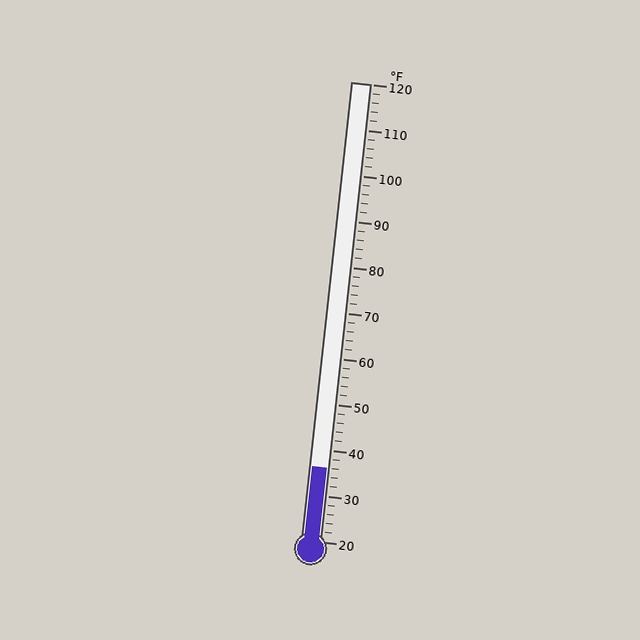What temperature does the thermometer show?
The thermometer shows approximately 36°F.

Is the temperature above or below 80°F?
The temperature is below 80°F.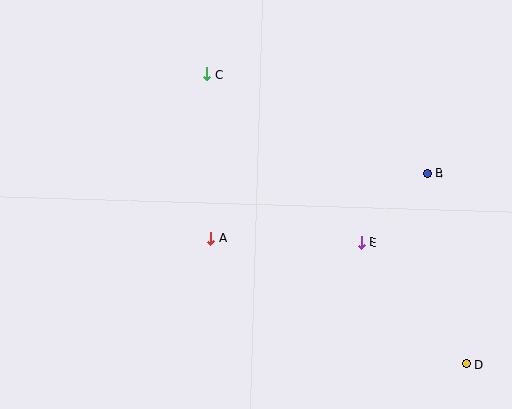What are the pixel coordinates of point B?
Point B is at (427, 173).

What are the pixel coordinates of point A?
Point A is at (211, 238).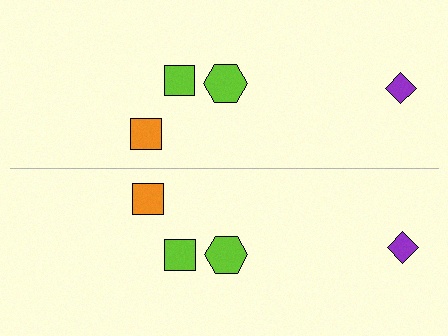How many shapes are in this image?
There are 8 shapes in this image.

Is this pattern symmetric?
Yes, this pattern has bilateral (reflection) symmetry.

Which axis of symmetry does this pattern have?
The pattern has a horizontal axis of symmetry running through the center of the image.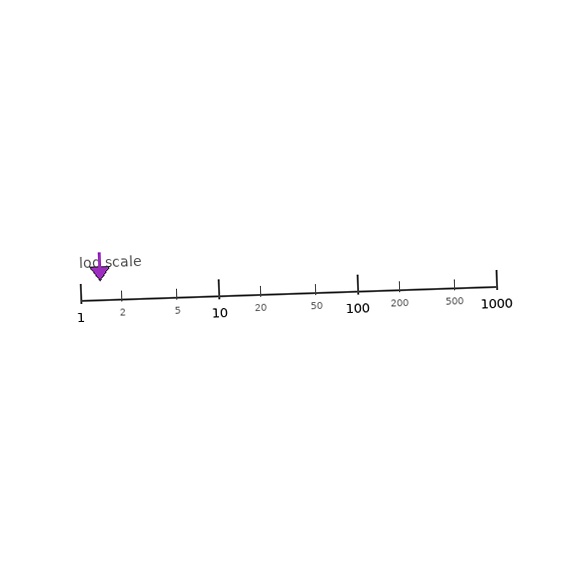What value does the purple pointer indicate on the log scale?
The pointer indicates approximately 1.4.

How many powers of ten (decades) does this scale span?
The scale spans 3 decades, from 1 to 1000.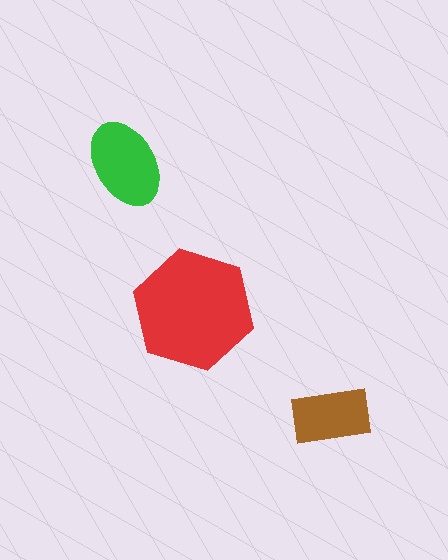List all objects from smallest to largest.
The brown rectangle, the green ellipse, the red hexagon.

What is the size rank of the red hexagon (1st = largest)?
1st.